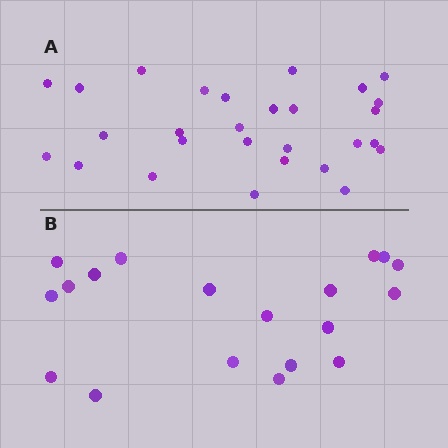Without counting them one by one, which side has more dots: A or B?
Region A (the top region) has more dots.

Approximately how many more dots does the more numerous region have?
Region A has roughly 8 or so more dots than region B.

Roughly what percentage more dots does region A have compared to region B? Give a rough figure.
About 45% more.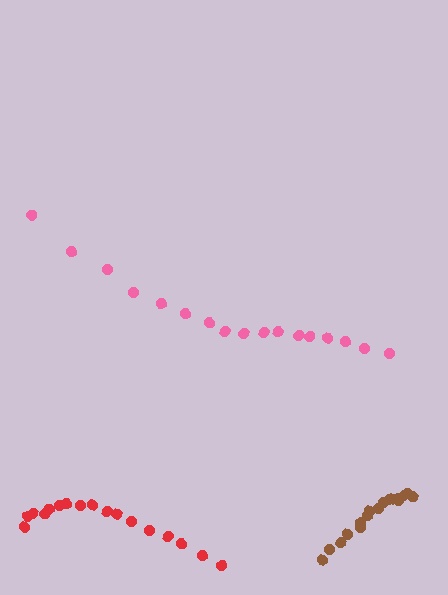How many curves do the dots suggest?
There are 3 distinct paths.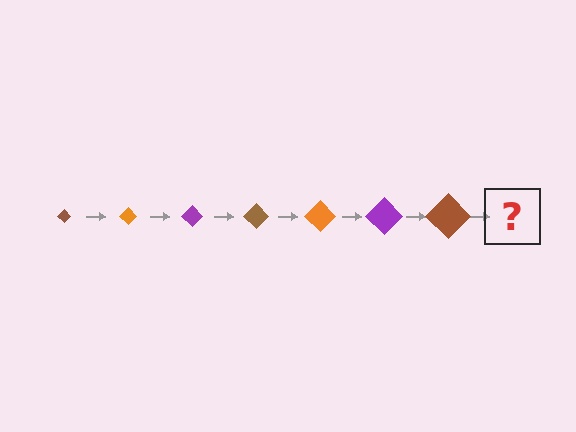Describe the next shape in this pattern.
It should be an orange diamond, larger than the previous one.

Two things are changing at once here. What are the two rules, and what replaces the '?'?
The two rules are that the diamond grows larger each step and the color cycles through brown, orange, and purple. The '?' should be an orange diamond, larger than the previous one.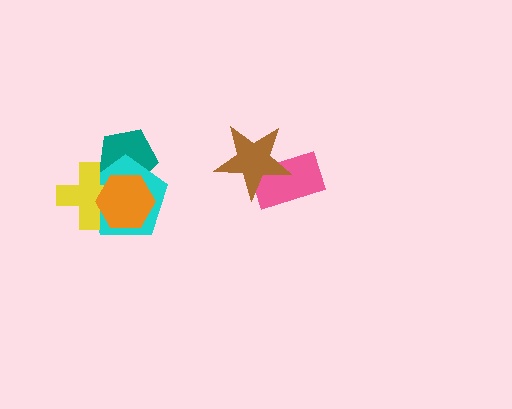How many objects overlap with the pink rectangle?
1 object overlaps with the pink rectangle.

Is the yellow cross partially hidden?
Yes, it is partially covered by another shape.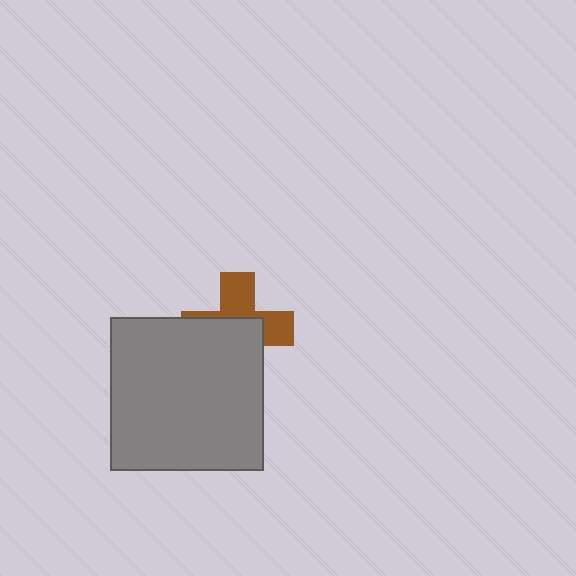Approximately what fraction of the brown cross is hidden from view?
Roughly 56% of the brown cross is hidden behind the gray square.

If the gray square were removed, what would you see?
You would see the complete brown cross.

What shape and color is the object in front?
The object in front is a gray square.